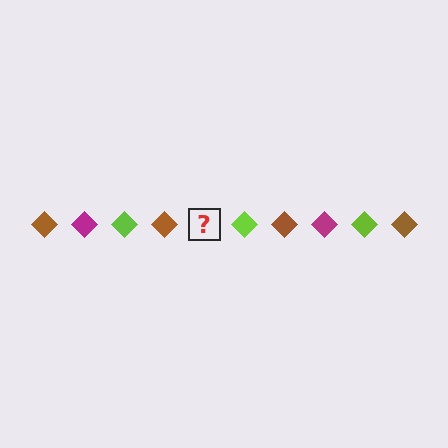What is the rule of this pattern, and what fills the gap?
The rule is that the pattern cycles through brown, magenta, lime diamonds. The gap should be filled with a magenta diamond.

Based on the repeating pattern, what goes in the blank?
The blank should be a magenta diamond.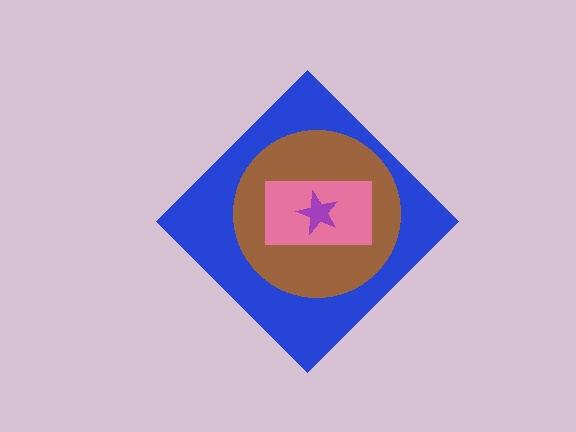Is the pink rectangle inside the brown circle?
Yes.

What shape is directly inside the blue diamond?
The brown circle.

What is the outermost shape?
The blue diamond.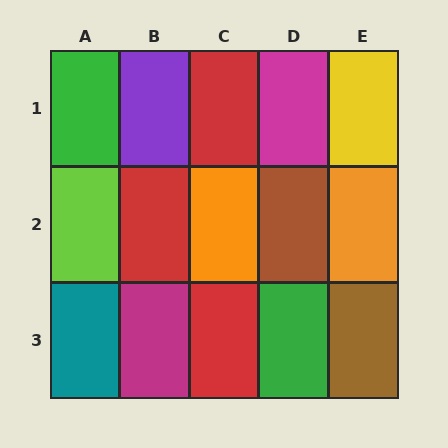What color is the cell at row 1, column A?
Green.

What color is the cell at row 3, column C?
Red.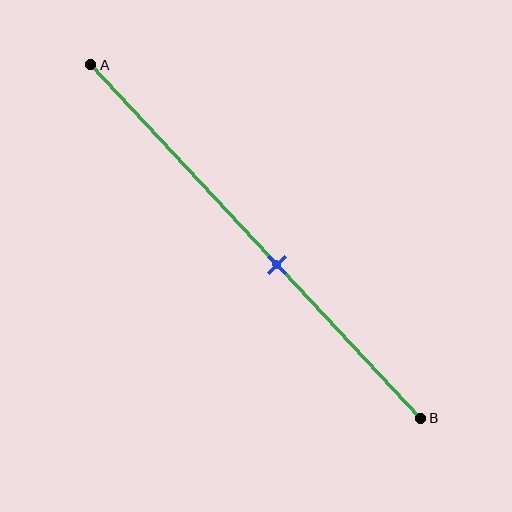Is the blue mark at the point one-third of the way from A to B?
No, the mark is at about 55% from A, not at the 33% one-third point.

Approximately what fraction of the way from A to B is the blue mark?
The blue mark is approximately 55% of the way from A to B.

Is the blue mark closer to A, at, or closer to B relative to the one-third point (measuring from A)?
The blue mark is closer to point B than the one-third point of segment AB.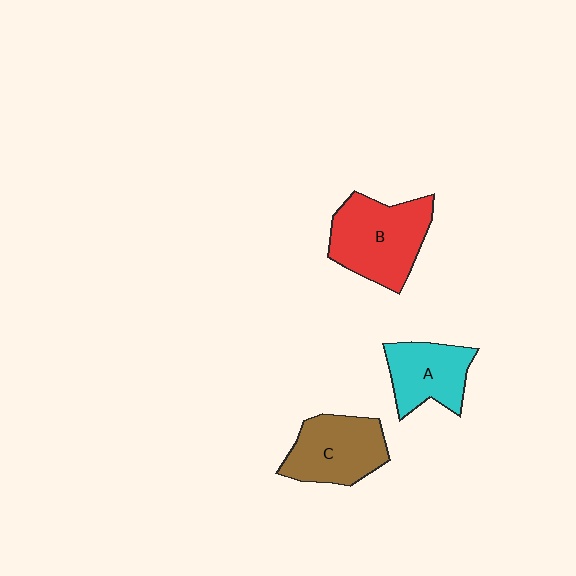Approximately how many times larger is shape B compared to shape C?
Approximately 1.2 times.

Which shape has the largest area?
Shape B (red).